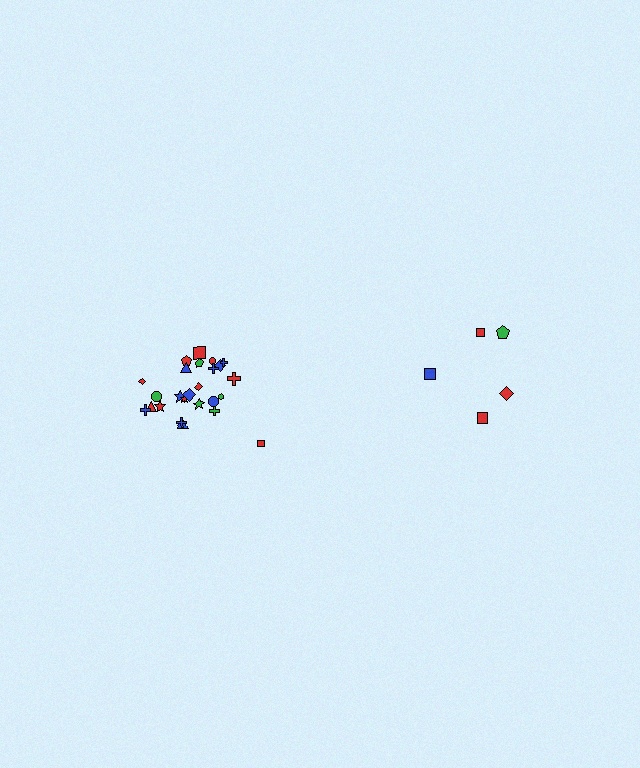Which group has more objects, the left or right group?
The left group.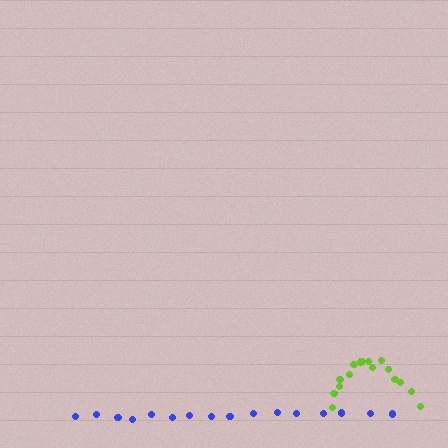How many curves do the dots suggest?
There are 2 distinct paths.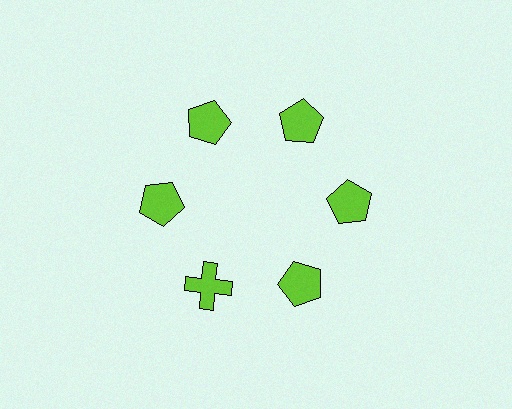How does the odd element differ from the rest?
It has a different shape: cross instead of pentagon.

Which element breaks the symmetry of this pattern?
The lime cross at roughly the 7 o'clock position breaks the symmetry. All other shapes are lime pentagons.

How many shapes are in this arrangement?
There are 6 shapes arranged in a ring pattern.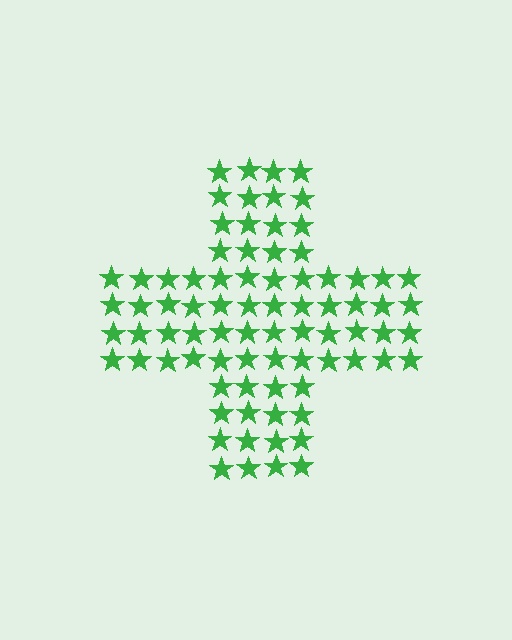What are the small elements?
The small elements are stars.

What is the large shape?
The large shape is a cross.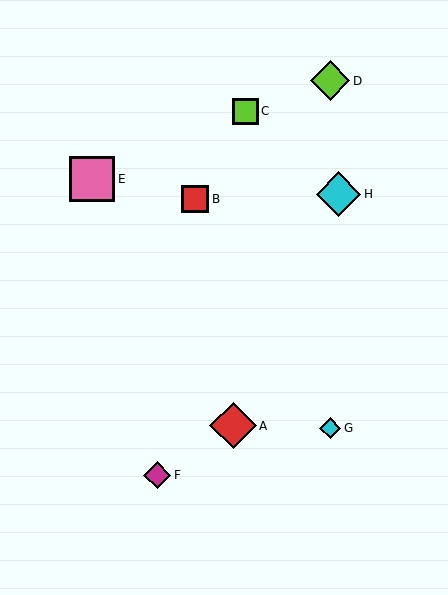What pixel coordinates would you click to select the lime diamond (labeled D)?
Click at (330, 81) to select the lime diamond D.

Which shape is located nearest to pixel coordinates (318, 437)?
The cyan diamond (labeled G) at (330, 428) is nearest to that location.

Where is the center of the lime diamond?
The center of the lime diamond is at (330, 81).